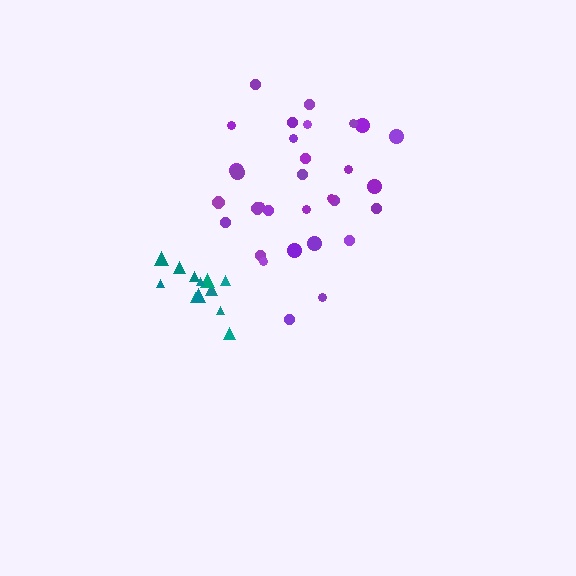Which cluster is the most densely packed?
Teal.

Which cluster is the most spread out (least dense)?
Purple.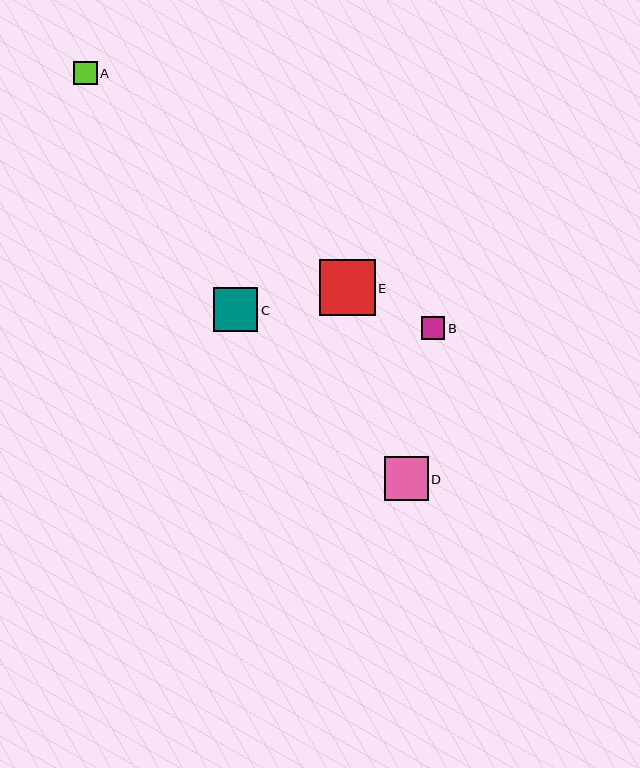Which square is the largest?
Square E is the largest with a size of approximately 55 pixels.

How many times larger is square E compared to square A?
Square E is approximately 2.4 times the size of square A.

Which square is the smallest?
Square B is the smallest with a size of approximately 23 pixels.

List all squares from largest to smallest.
From largest to smallest: E, C, D, A, B.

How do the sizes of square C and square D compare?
Square C and square D are approximately the same size.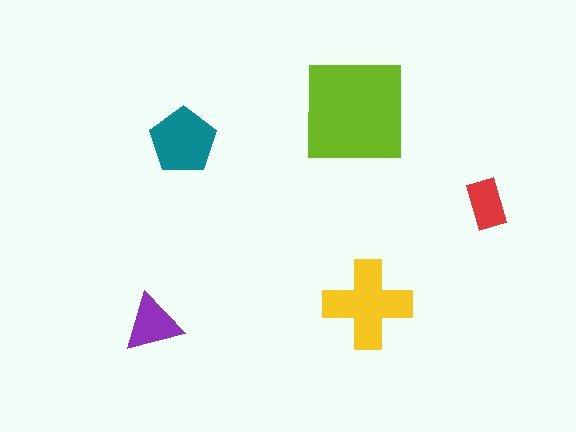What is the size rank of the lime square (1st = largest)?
1st.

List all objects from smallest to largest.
The red rectangle, the purple triangle, the teal pentagon, the yellow cross, the lime square.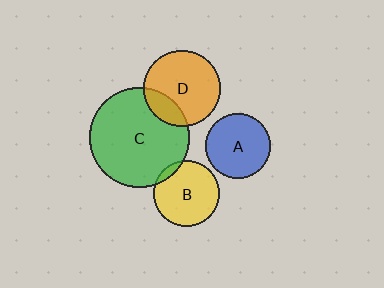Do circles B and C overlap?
Yes.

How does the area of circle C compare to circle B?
Approximately 2.3 times.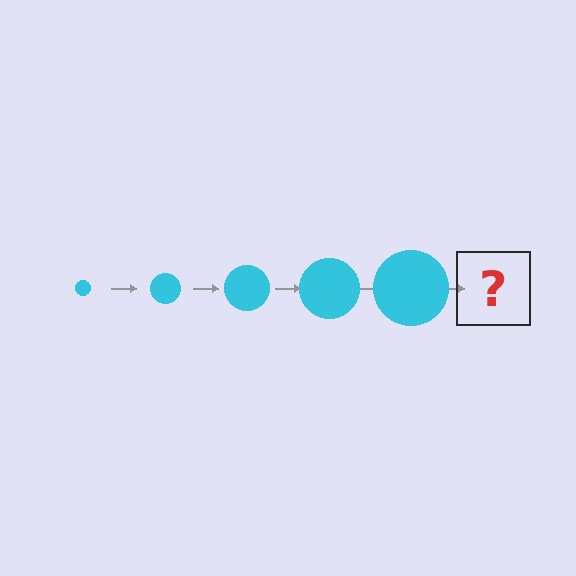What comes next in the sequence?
The next element should be a cyan circle, larger than the previous one.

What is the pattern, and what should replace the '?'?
The pattern is that the circle gets progressively larger each step. The '?' should be a cyan circle, larger than the previous one.